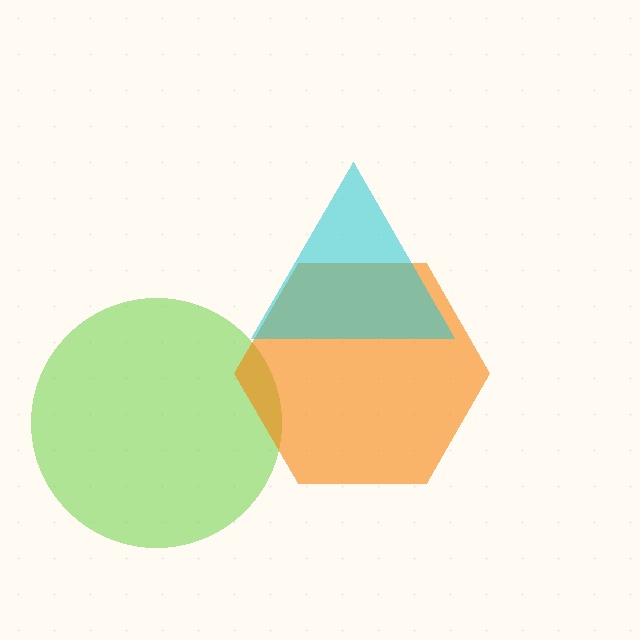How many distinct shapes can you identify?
There are 3 distinct shapes: a lime circle, an orange hexagon, a cyan triangle.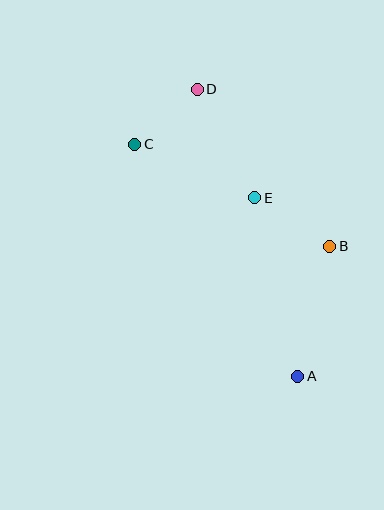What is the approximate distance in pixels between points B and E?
The distance between B and E is approximately 90 pixels.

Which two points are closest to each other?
Points C and D are closest to each other.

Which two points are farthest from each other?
Points A and D are farthest from each other.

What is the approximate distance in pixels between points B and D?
The distance between B and D is approximately 206 pixels.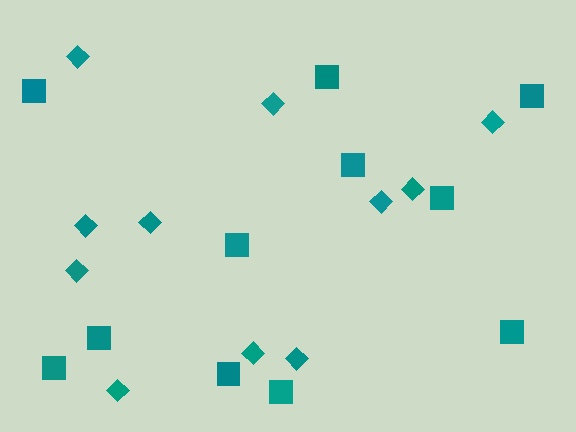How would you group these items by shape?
There are 2 groups: one group of diamonds (11) and one group of squares (11).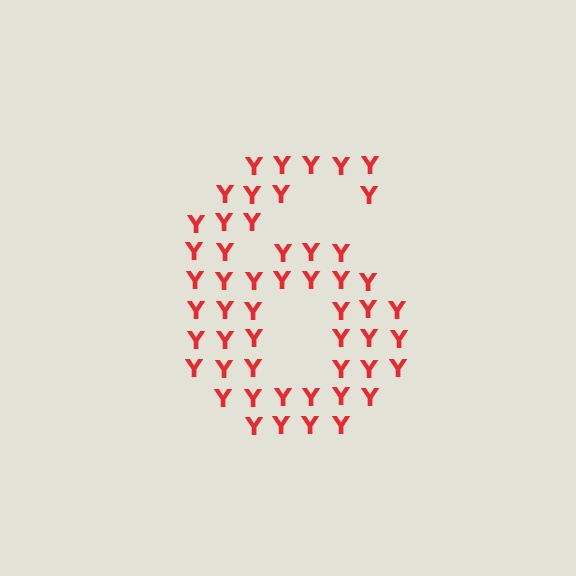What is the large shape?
The large shape is the digit 6.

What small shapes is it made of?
It is made of small letter Y's.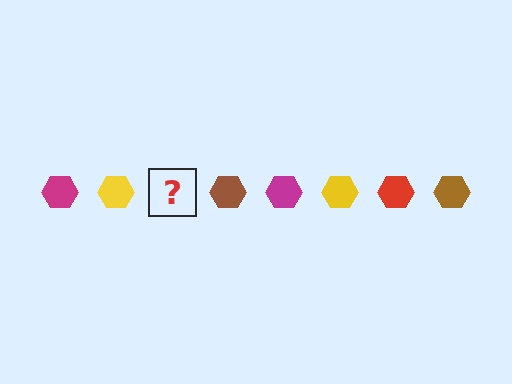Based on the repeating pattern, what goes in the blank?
The blank should be a red hexagon.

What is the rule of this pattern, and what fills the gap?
The rule is that the pattern cycles through magenta, yellow, red, brown hexagons. The gap should be filled with a red hexagon.